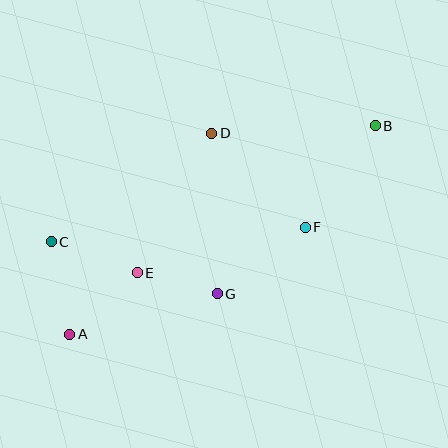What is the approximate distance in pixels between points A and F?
The distance between A and F is approximately 259 pixels.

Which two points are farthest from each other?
Points A and B are farthest from each other.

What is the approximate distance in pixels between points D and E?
The distance between D and E is approximately 158 pixels.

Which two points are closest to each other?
Points E and G are closest to each other.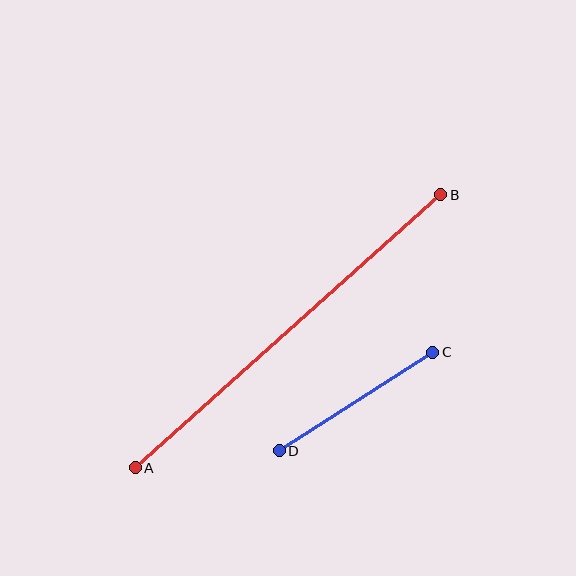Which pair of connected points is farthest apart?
Points A and B are farthest apart.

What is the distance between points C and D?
The distance is approximately 182 pixels.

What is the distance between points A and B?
The distance is approximately 409 pixels.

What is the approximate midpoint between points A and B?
The midpoint is at approximately (288, 331) pixels.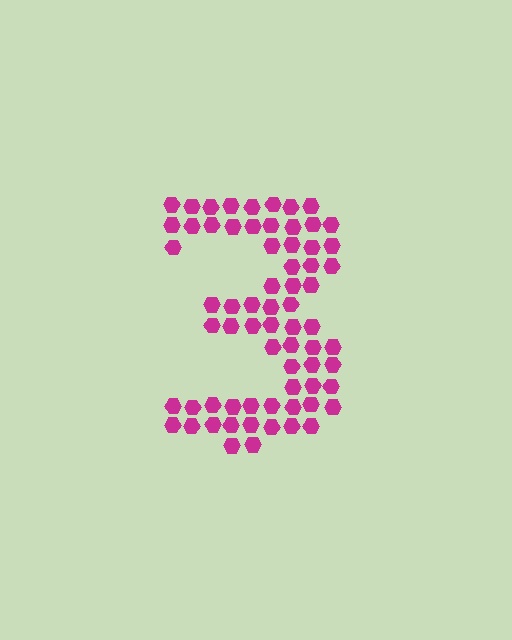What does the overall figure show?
The overall figure shows the digit 3.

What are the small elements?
The small elements are hexagons.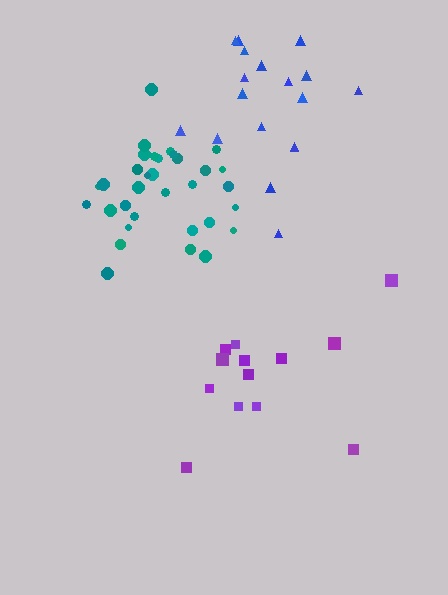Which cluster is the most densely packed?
Teal.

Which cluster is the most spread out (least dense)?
Purple.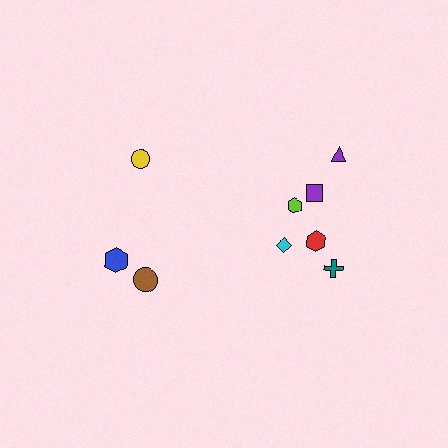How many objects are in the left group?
There are 3 objects.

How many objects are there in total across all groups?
There are 9 objects.